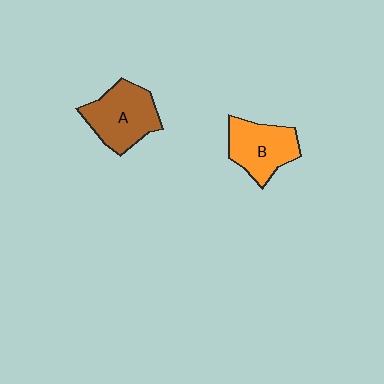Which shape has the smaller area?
Shape B (orange).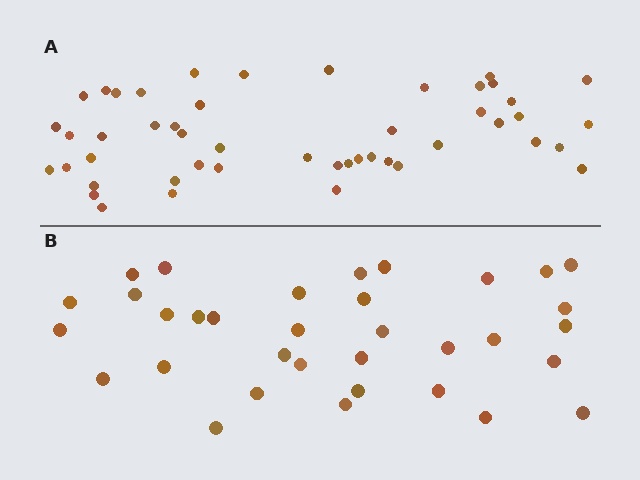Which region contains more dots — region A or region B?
Region A (the top region) has more dots.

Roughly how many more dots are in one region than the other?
Region A has approximately 15 more dots than region B.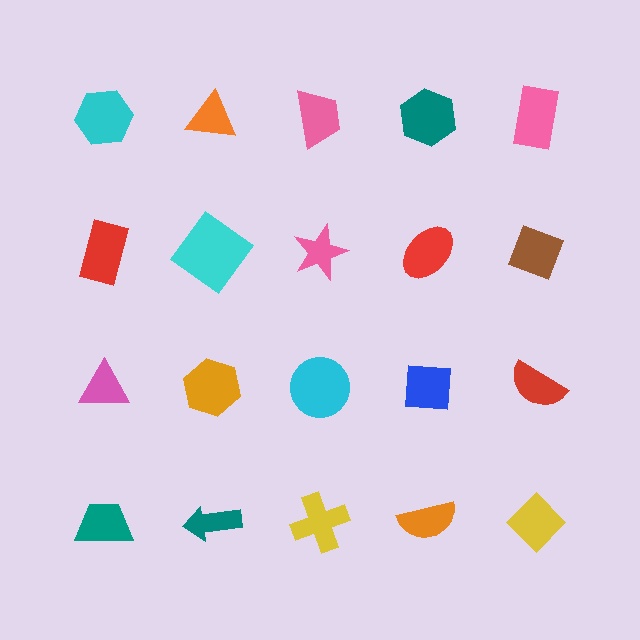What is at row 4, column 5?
A yellow diamond.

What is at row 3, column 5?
A red semicircle.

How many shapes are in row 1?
5 shapes.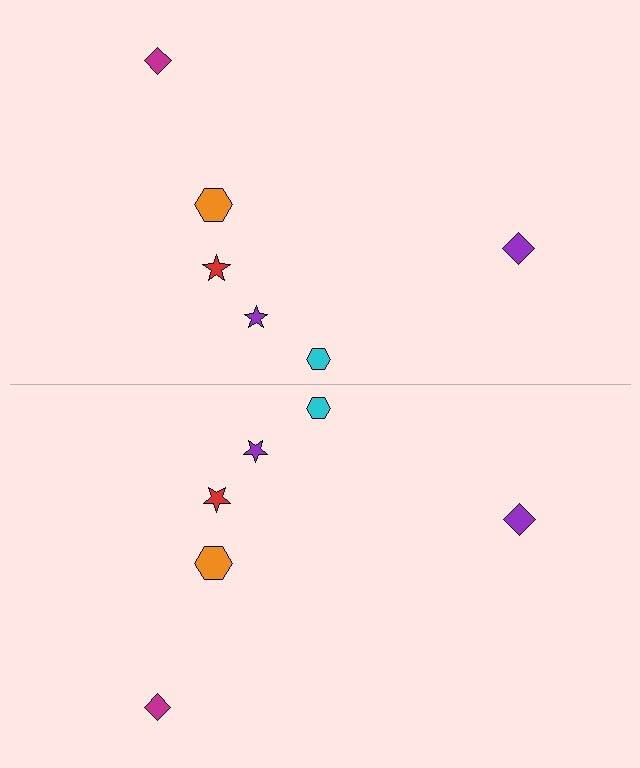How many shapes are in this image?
There are 12 shapes in this image.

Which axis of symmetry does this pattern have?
The pattern has a horizontal axis of symmetry running through the center of the image.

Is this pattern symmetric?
Yes, this pattern has bilateral (reflection) symmetry.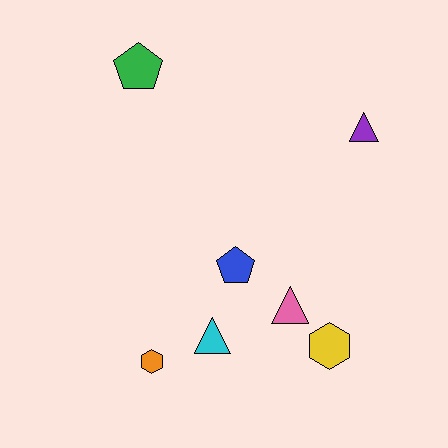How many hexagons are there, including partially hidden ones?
There are 2 hexagons.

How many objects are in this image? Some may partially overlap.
There are 7 objects.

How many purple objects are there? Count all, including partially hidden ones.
There is 1 purple object.